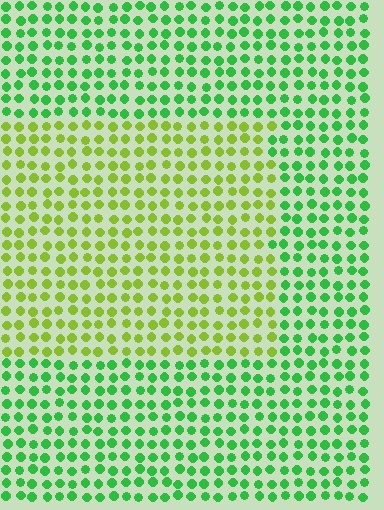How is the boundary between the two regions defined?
The boundary is defined purely by a slight shift in hue (about 45 degrees). Spacing, size, and orientation are identical on both sides.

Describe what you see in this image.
The image is filled with small green elements in a uniform arrangement. A rectangle-shaped region is visible where the elements are tinted to a slightly different hue, forming a subtle color boundary.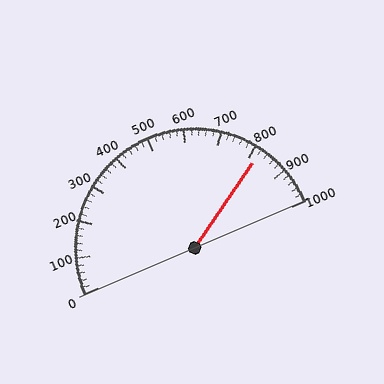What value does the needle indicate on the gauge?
The needle indicates approximately 820.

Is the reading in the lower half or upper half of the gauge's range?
The reading is in the upper half of the range (0 to 1000).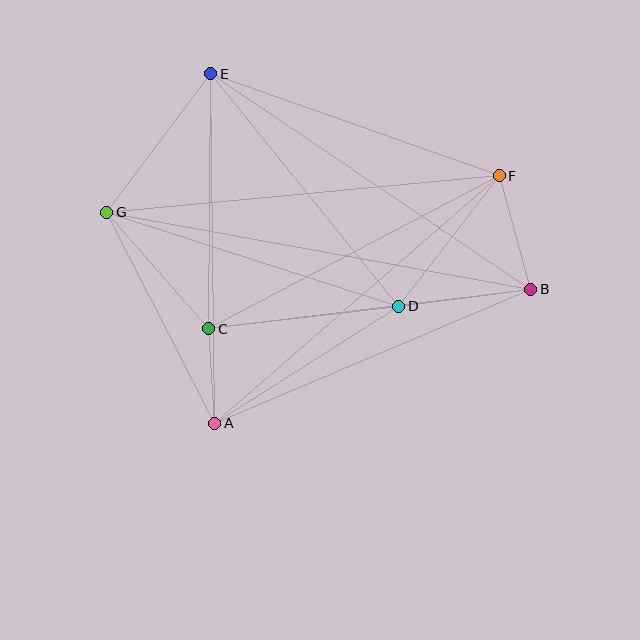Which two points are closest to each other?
Points A and C are closest to each other.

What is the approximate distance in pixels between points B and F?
The distance between B and F is approximately 118 pixels.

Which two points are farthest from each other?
Points B and G are farthest from each other.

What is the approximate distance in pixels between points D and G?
The distance between D and G is approximately 307 pixels.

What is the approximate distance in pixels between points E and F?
The distance between E and F is approximately 306 pixels.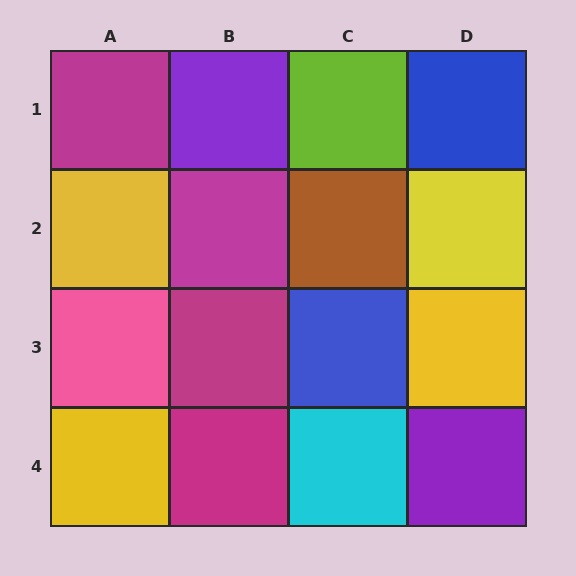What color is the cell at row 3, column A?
Pink.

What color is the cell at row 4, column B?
Magenta.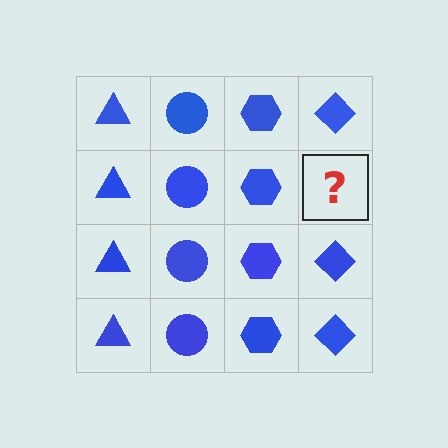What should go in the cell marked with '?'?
The missing cell should contain a blue diamond.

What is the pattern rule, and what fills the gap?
The rule is that each column has a consistent shape. The gap should be filled with a blue diamond.